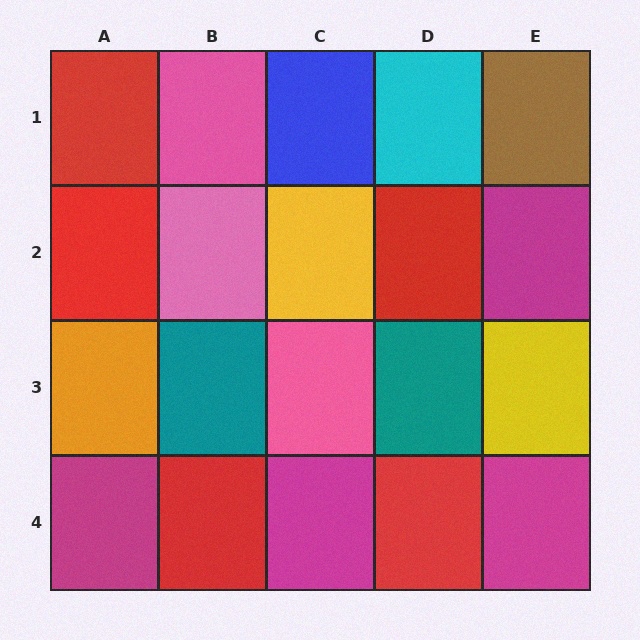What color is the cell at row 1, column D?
Cyan.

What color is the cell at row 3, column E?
Yellow.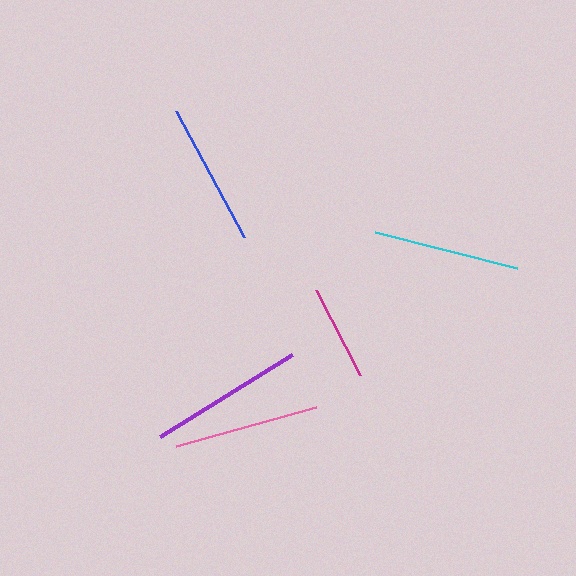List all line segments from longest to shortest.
From longest to shortest: purple, cyan, pink, blue, magenta.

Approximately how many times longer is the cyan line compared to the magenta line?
The cyan line is approximately 1.5 times the length of the magenta line.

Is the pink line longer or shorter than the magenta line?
The pink line is longer than the magenta line.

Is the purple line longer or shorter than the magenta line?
The purple line is longer than the magenta line.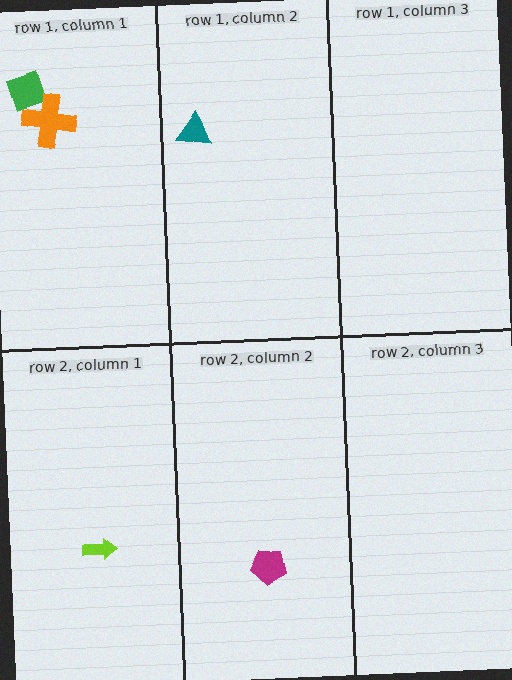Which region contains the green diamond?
The row 1, column 1 region.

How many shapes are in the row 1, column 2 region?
1.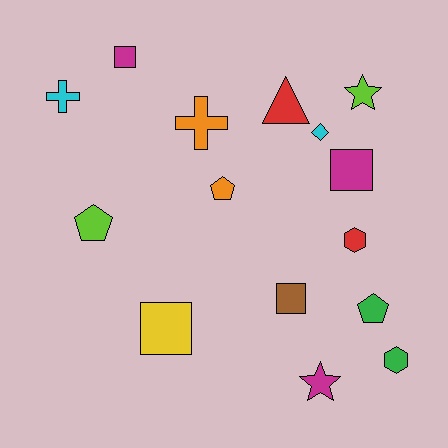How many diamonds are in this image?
There is 1 diamond.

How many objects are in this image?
There are 15 objects.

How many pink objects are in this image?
There are no pink objects.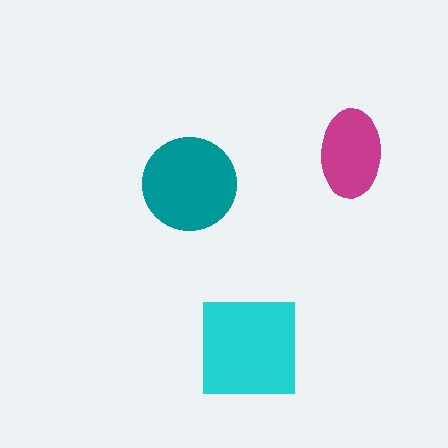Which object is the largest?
The cyan square.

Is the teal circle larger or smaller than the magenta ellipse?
Larger.